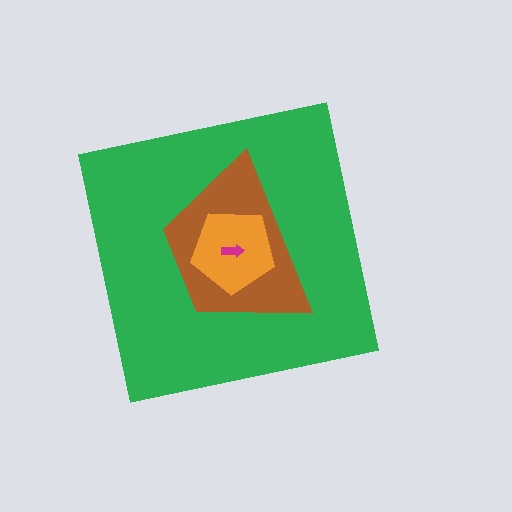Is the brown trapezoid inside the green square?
Yes.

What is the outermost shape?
The green square.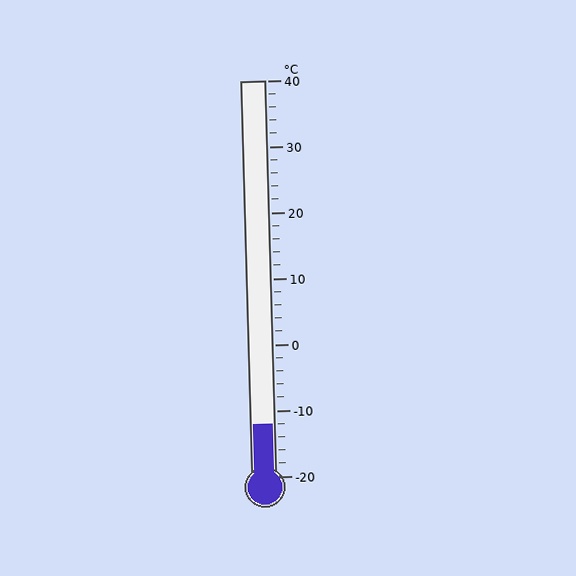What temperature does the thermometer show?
The thermometer shows approximately -12°C.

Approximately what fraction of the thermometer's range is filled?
The thermometer is filled to approximately 15% of its range.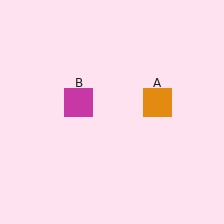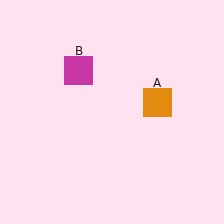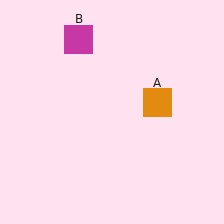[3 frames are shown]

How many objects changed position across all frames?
1 object changed position: magenta square (object B).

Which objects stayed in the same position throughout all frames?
Orange square (object A) remained stationary.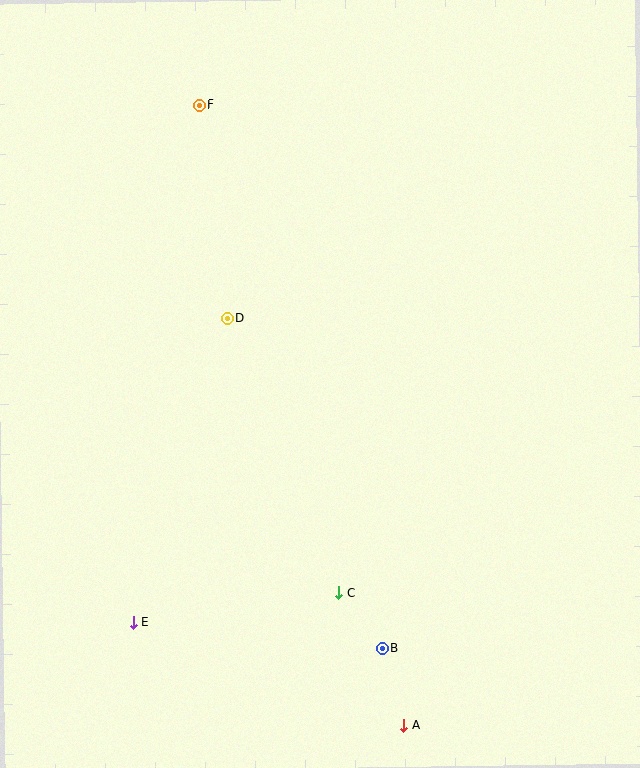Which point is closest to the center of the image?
Point D at (227, 319) is closest to the center.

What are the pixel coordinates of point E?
Point E is at (133, 622).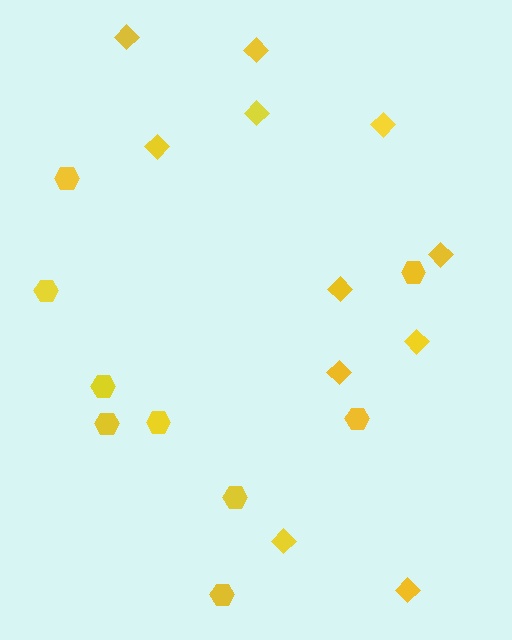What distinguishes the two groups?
There are 2 groups: one group of diamonds (11) and one group of hexagons (9).